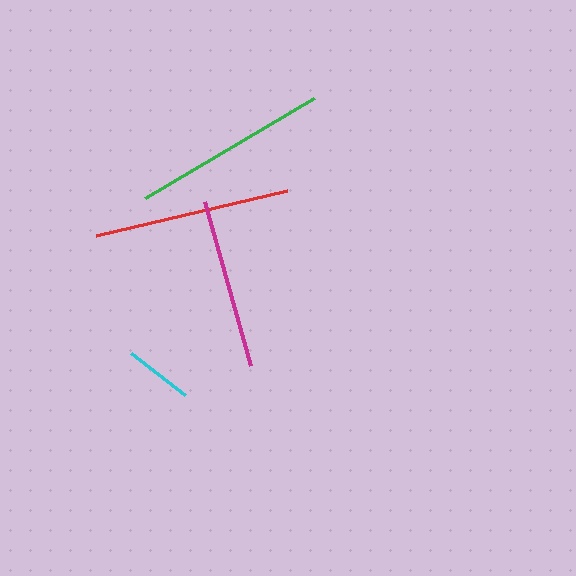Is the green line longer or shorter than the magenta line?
The green line is longer than the magenta line.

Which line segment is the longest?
The green line is the longest at approximately 196 pixels.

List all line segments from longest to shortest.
From longest to shortest: green, red, magenta, cyan.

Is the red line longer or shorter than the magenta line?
The red line is longer than the magenta line.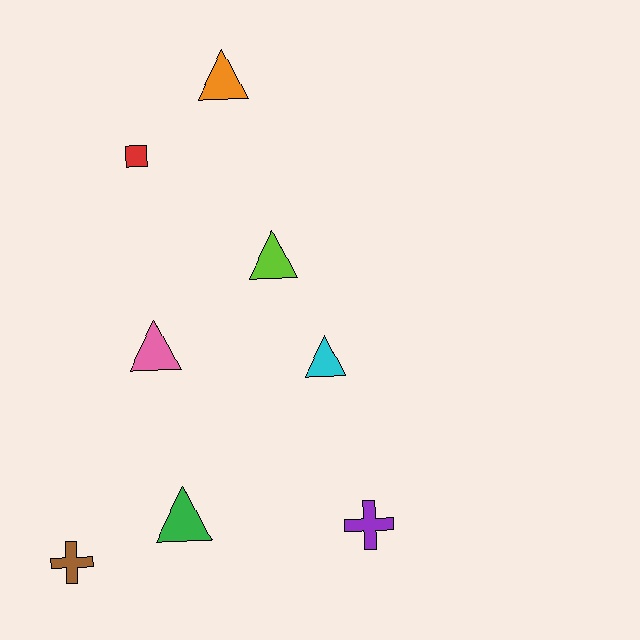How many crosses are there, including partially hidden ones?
There are 2 crosses.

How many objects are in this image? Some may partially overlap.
There are 8 objects.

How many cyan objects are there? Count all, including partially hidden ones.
There is 1 cyan object.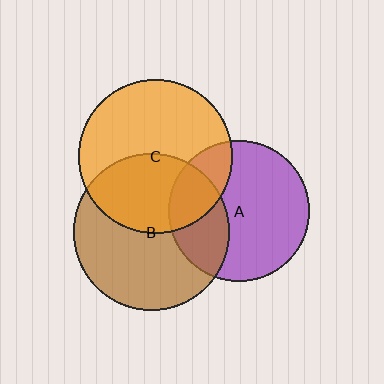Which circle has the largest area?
Circle B (brown).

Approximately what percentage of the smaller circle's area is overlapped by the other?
Approximately 25%.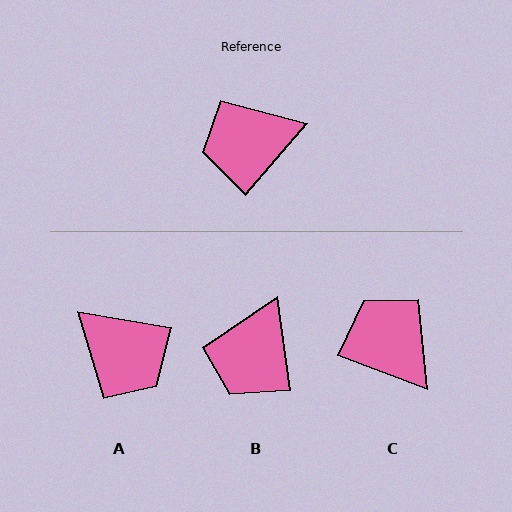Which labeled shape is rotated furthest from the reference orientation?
A, about 122 degrees away.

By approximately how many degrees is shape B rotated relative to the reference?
Approximately 49 degrees counter-clockwise.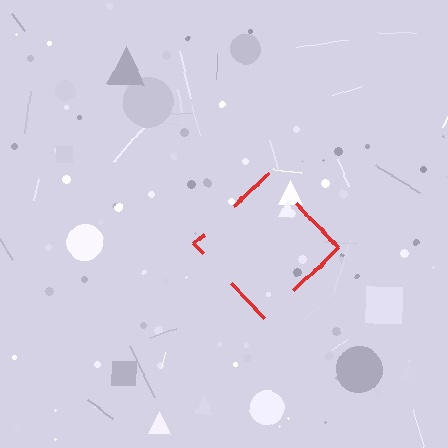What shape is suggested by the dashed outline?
The dashed outline suggests a diamond.